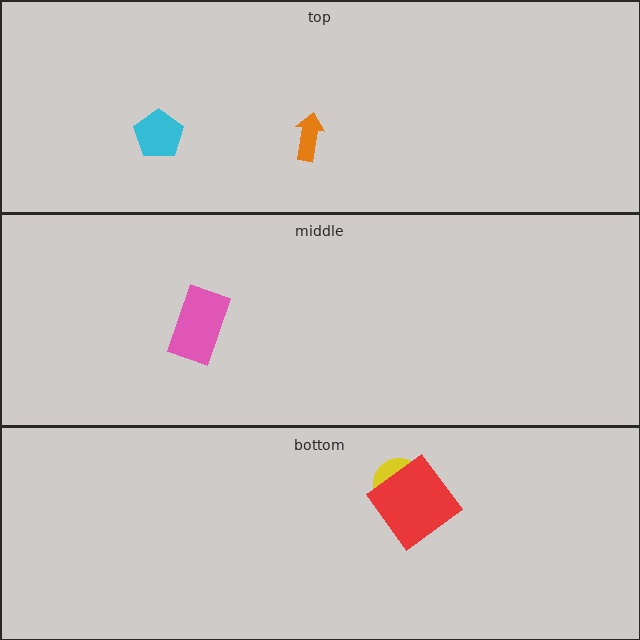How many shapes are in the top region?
2.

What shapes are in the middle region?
The pink rectangle.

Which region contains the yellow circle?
The bottom region.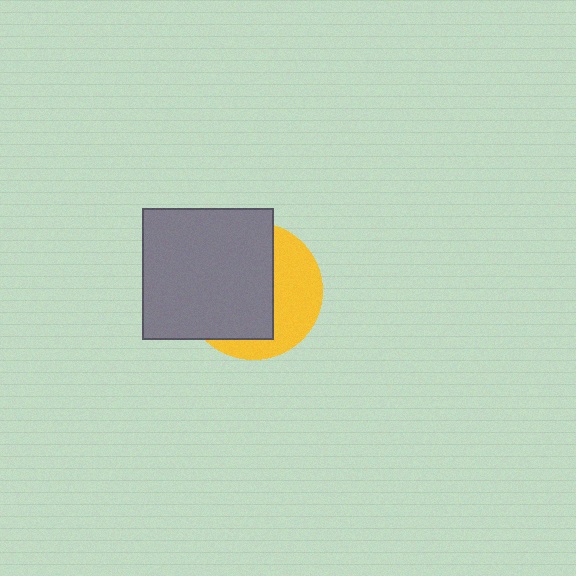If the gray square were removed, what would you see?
You would see the complete yellow circle.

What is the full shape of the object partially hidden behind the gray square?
The partially hidden object is a yellow circle.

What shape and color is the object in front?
The object in front is a gray square.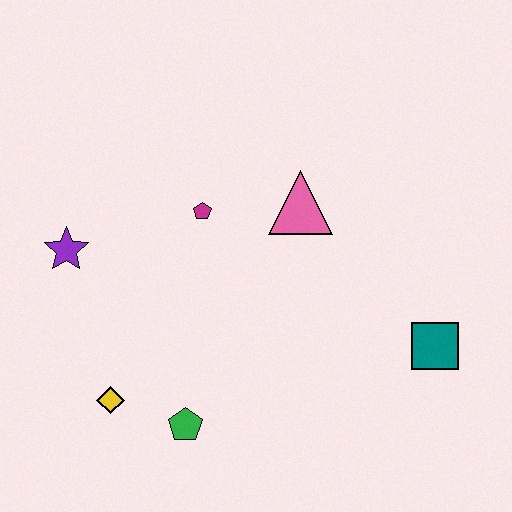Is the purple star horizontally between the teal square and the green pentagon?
No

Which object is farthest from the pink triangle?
The yellow diamond is farthest from the pink triangle.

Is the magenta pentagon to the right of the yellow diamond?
Yes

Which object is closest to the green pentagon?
The yellow diamond is closest to the green pentagon.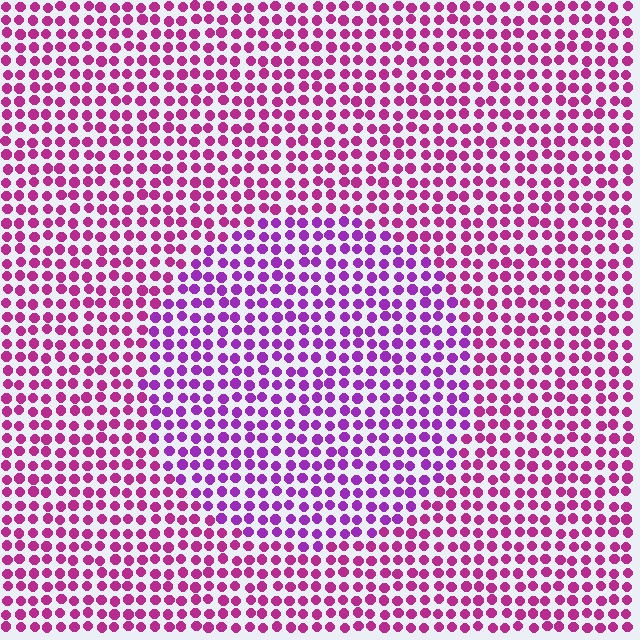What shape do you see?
I see a circle.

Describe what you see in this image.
The image is filled with small magenta elements in a uniform arrangement. A circle-shaped region is visible where the elements are tinted to a slightly different hue, forming a subtle color boundary.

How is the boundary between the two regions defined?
The boundary is defined purely by a slight shift in hue (about 31 degrees). Spacing, size, and orientation are identical on both sides.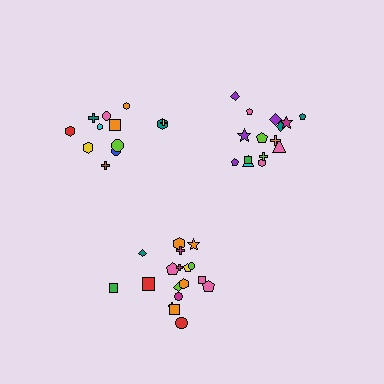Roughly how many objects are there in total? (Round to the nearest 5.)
Roughly 45 objects in total.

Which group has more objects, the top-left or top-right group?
The top-right group.